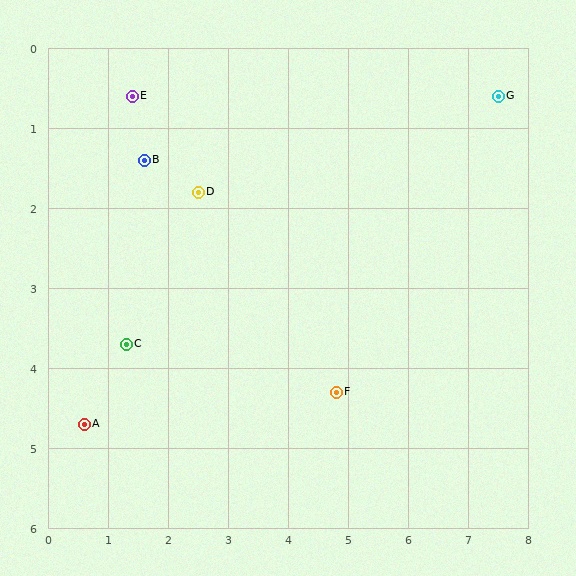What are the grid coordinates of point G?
Point G is at approximately (7.5, 0.6).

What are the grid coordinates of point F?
Point F is at approximately (4.8, 4.3).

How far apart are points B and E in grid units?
Points B and E are about 0.8 grid units apart.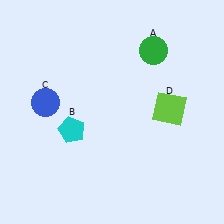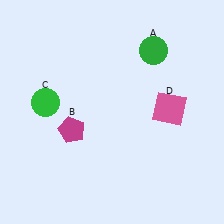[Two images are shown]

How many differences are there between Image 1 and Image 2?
There are 3 differences between the two images.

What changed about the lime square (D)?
In Image 1, D is lime. In Image 2, it changed to pink.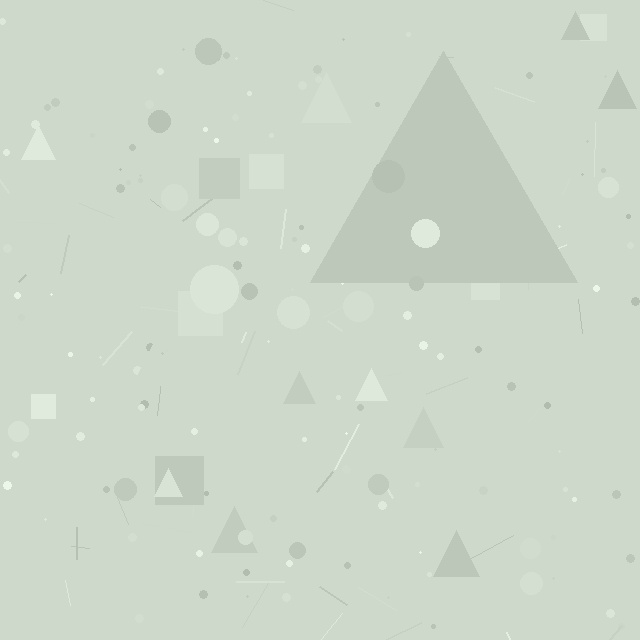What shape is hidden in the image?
A triangle is hidden in the image.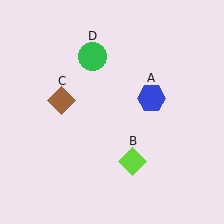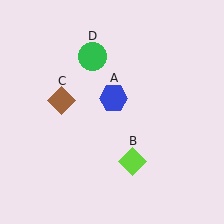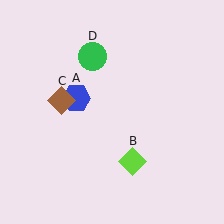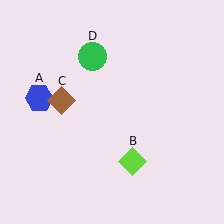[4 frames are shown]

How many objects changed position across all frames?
1 object changed position: blue hexagon (object A).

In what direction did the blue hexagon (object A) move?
The blue hexagon (object A) moved left.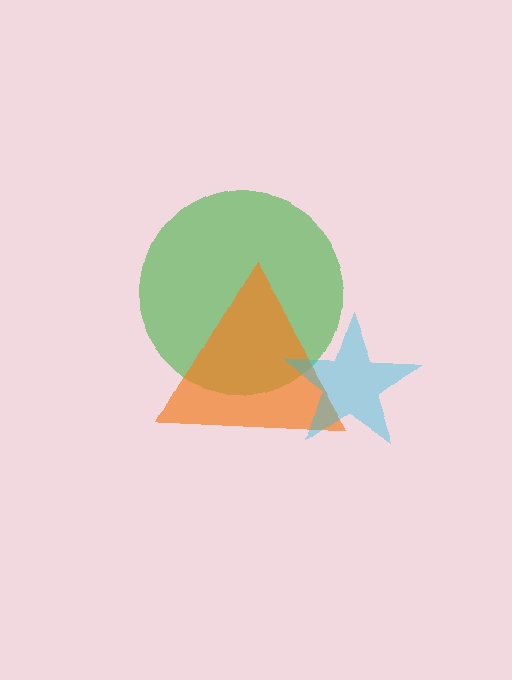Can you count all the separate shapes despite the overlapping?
Yes, there are 3 separate shapes.